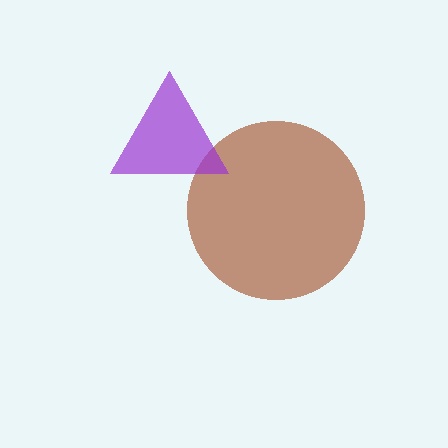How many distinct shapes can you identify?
There are 2 distinct shapes: a brown circle, a purple triangle.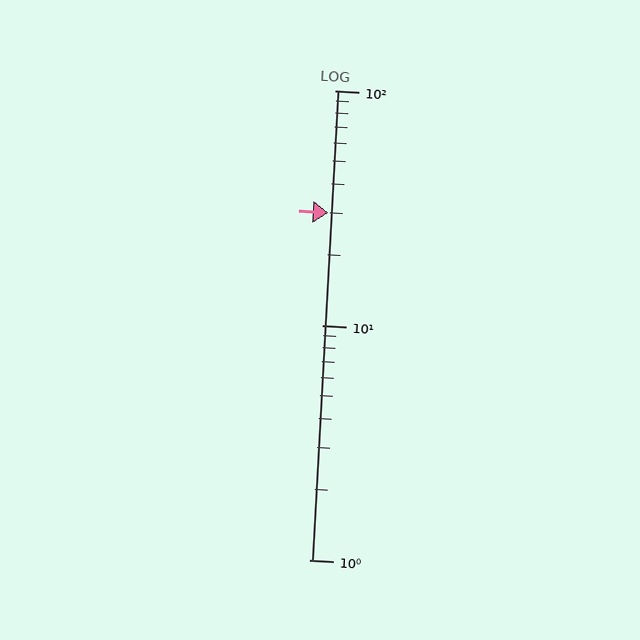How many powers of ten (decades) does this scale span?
The scale spans 2 decades, from 1 to 100.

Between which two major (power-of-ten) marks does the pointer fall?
The pointer is between 10 and 100.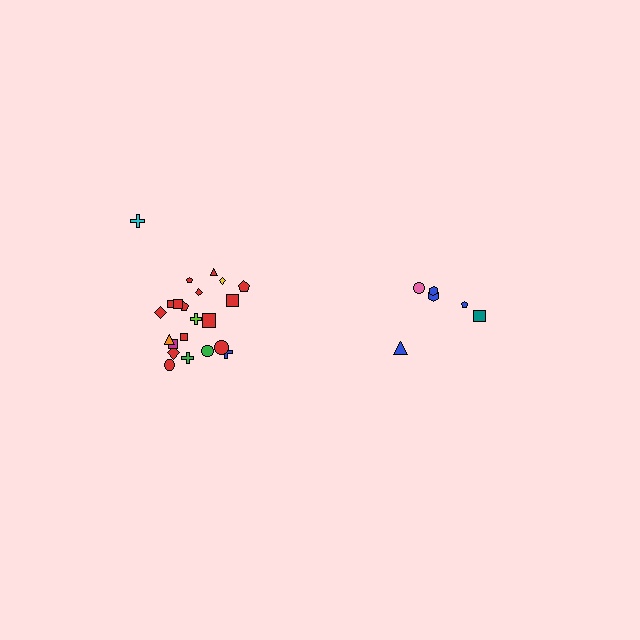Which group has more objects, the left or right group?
The left group.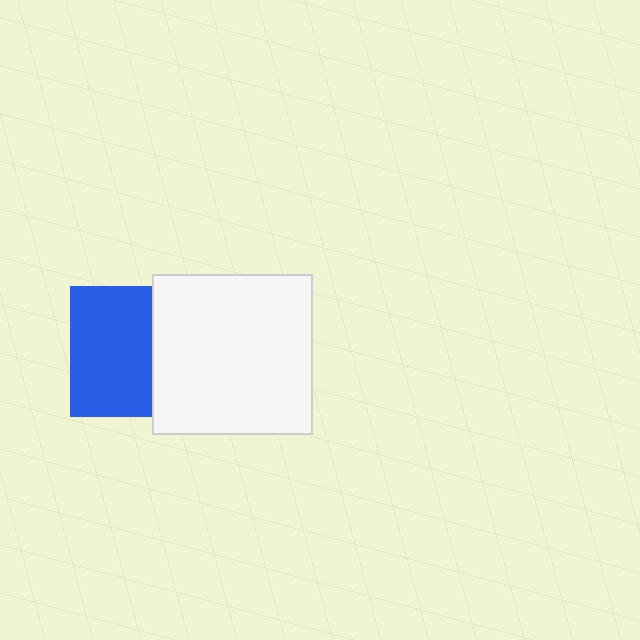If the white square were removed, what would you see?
You would see the complete blue square.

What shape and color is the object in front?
The object in front is a white square.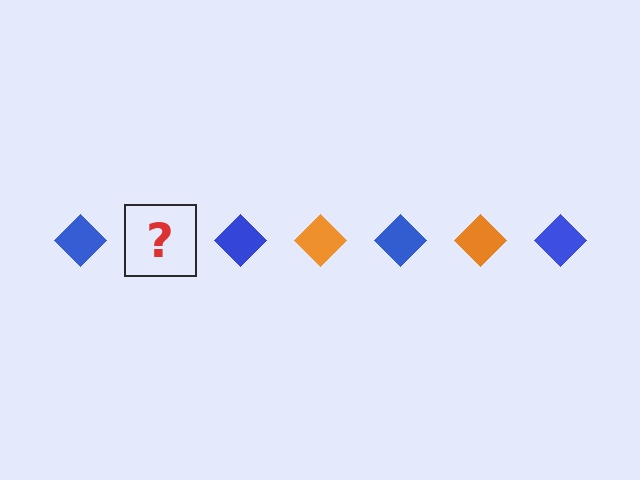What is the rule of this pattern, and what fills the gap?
The rule is that the pattern cycles through blue, orange diamonds. The gap should be filled with an orange diamond.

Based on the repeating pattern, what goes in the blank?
The blank should be an orange diamond.